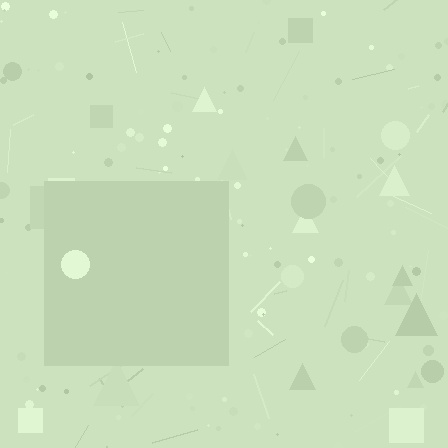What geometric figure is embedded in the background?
A square is embedded in the background.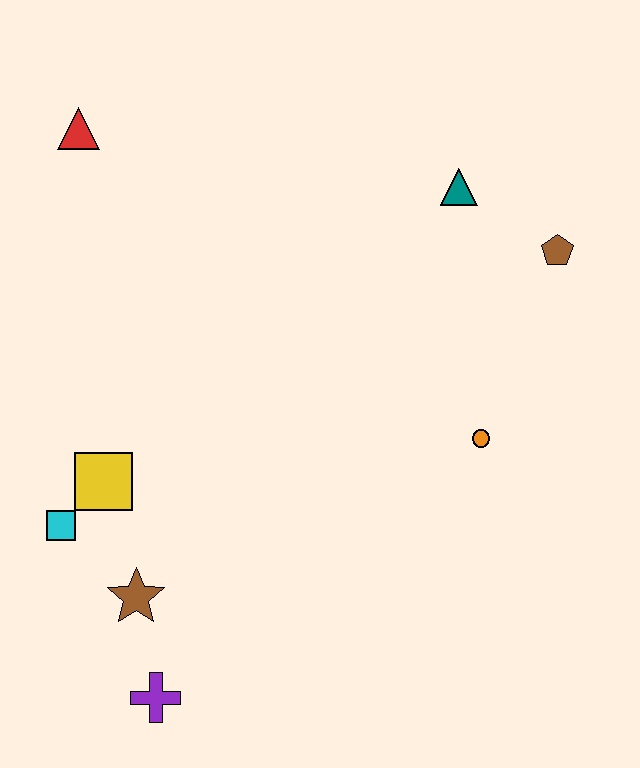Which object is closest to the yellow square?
The cyan square is closest to the yellow square.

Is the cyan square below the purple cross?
No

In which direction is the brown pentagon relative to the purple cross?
The brown pentagon is above the purple cross.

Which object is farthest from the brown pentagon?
The purple cross is farthest from the brown pentagon.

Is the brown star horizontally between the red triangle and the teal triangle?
Yes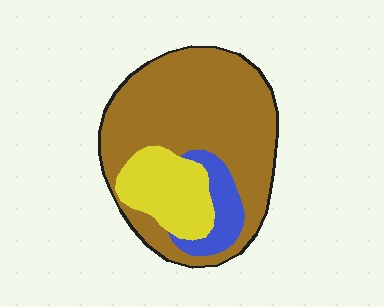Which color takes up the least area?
Blue, at roughly 10%.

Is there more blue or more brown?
Brown.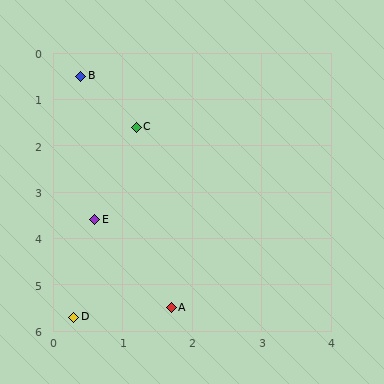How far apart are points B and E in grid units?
Points B and E are about 3.1 grid units apart.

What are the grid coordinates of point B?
Point B is at approximately (0.4, 0.5).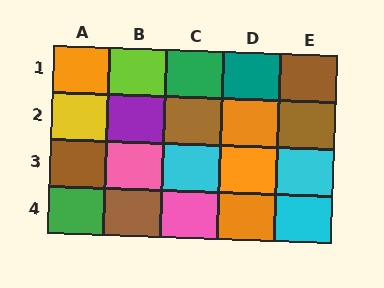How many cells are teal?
1 cell is teal.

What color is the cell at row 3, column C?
Cyan.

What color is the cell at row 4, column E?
Cyan.